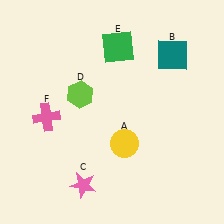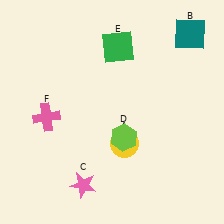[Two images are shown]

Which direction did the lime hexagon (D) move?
The lime hexagon (D) moved right.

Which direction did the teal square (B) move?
The teal square (B) moved up.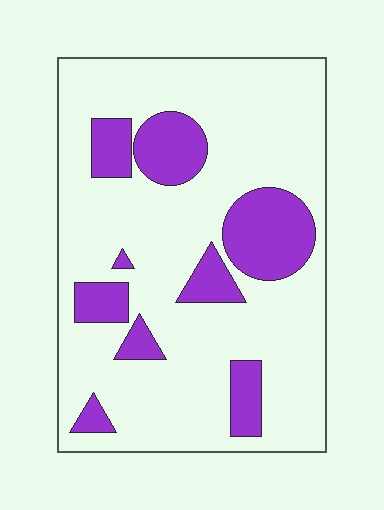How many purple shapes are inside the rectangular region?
9.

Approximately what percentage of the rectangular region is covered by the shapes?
Approximately 20%.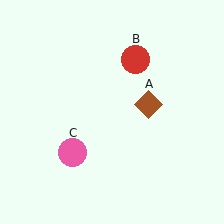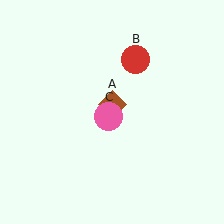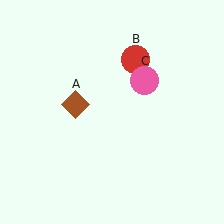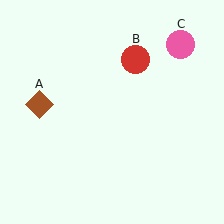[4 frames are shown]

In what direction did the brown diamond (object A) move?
The brown diamond (object A) moved left.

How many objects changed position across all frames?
2 objects changed position: brown diamond (object A), pink circle (object C).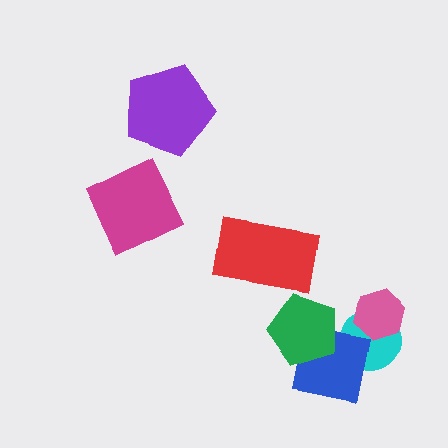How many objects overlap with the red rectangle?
0 objects overlap with the red rectangle.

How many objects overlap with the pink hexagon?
1 object overlaps with the pink hexagon.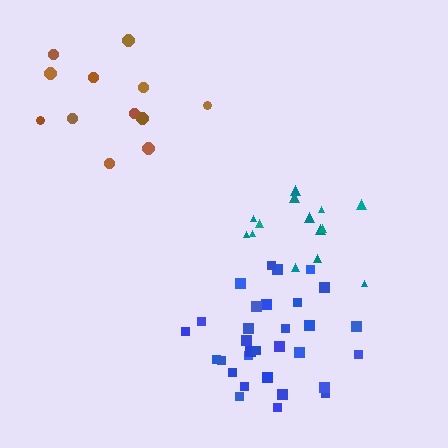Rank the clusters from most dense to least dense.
blue, teal, brown.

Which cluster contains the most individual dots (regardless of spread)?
Blue (32).